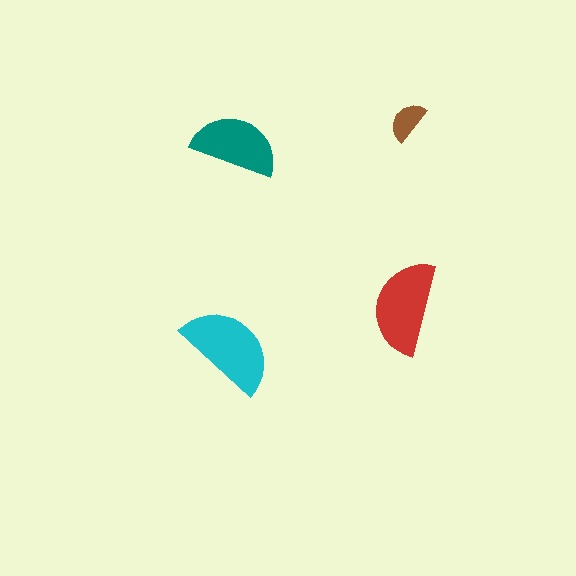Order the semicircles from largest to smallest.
the cyan one, the red one, the teal one, the brown one.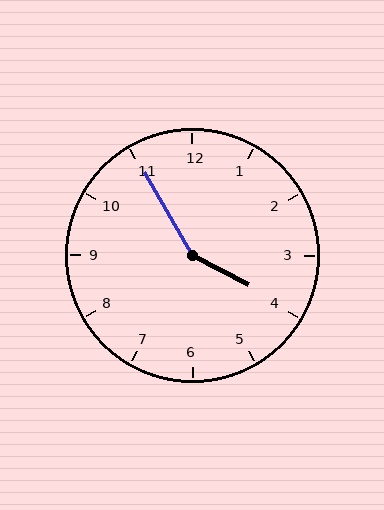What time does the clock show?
3:55.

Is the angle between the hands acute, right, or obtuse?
It is obtuse.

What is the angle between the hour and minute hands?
Approximately 148 degrees.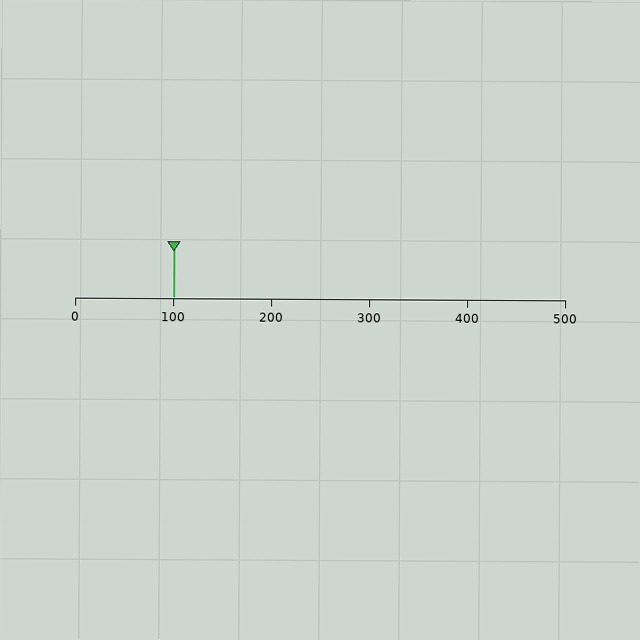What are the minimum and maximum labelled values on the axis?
The axis runs from 0 to 500.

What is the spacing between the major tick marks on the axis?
The major ticks are spaced 100 apart.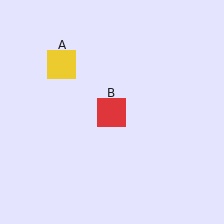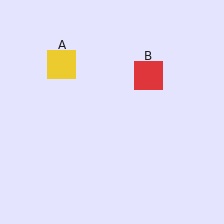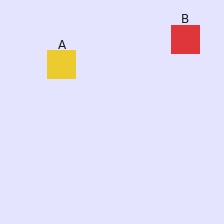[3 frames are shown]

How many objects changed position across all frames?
1 object changed position: red square (object B).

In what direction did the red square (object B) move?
The red square (object B) moved up and to the right.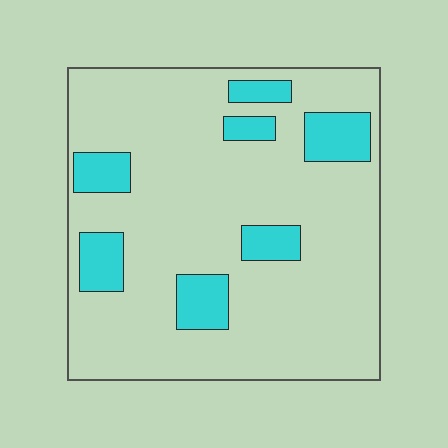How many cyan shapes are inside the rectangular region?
7.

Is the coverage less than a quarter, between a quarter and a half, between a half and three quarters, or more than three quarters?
Less than a quarter.